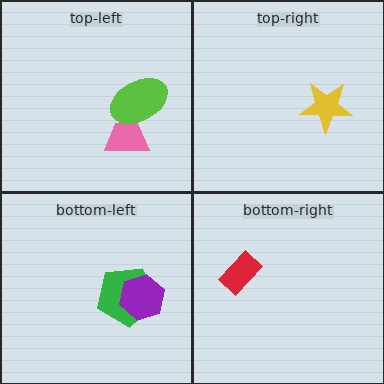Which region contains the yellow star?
The top-right region.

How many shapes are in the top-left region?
2.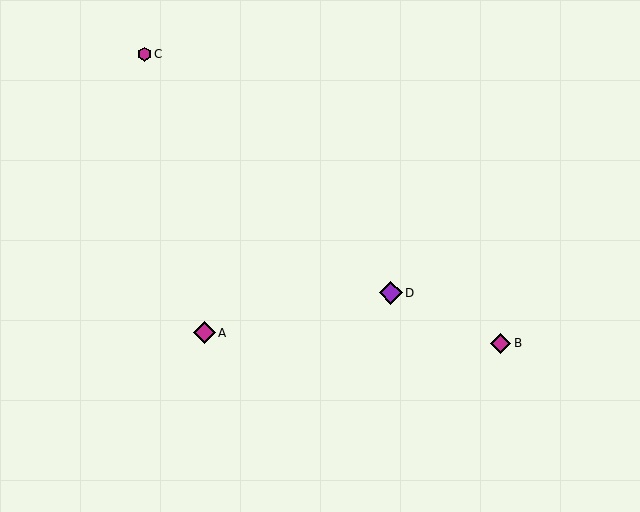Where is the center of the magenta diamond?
The center of the magenta diamond is at (500, 343).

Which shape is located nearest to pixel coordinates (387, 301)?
The purple diamond (labeled D) at (391, 293) is nearest to that location.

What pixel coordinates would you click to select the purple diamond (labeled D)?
Click at (391, 293) to select the purple diamond D.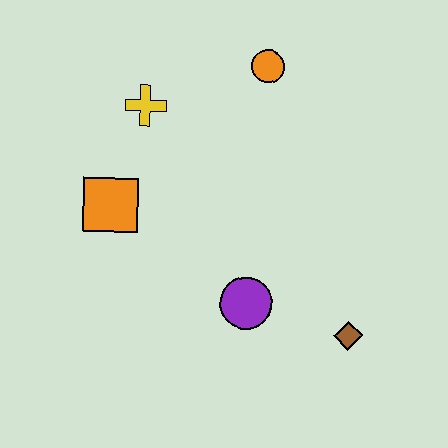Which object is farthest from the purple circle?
The orange circle is farthest from the purple circle.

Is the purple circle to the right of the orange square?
Yes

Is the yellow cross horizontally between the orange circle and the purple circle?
No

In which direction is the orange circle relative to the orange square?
The orange circle is to the right of the orange square.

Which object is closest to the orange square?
The yellow cross is closest to the orange square.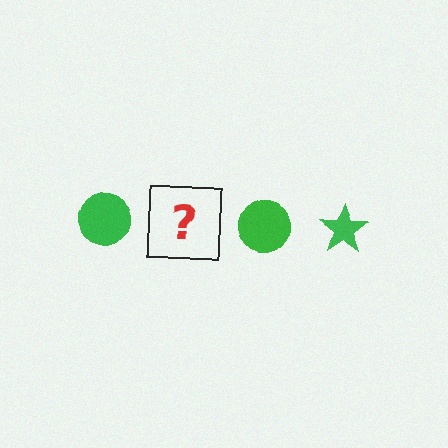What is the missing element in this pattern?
The missing element is a green star.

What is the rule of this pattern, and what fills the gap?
The rule is that the pattern cycles through circle, star shapes in green. The gap should be filled with a green star.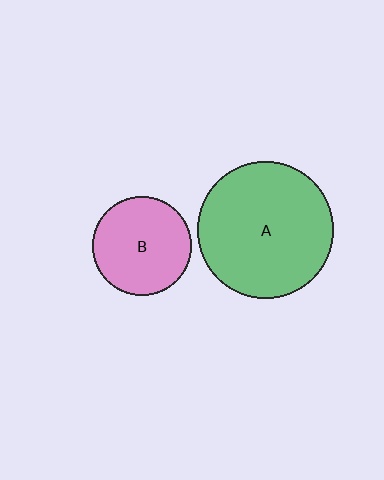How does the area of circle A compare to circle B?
Approximately 1.9 times.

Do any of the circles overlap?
No, none of the circles overlap.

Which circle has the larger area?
Circle A (green).